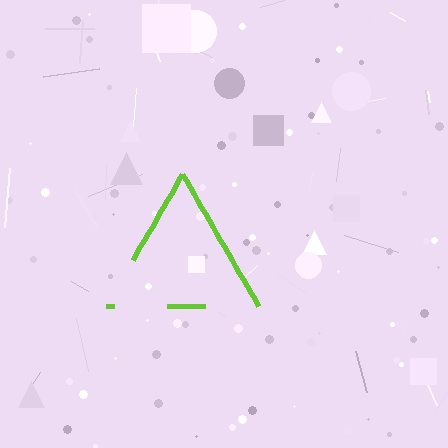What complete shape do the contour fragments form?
The contour fragments form a triangle.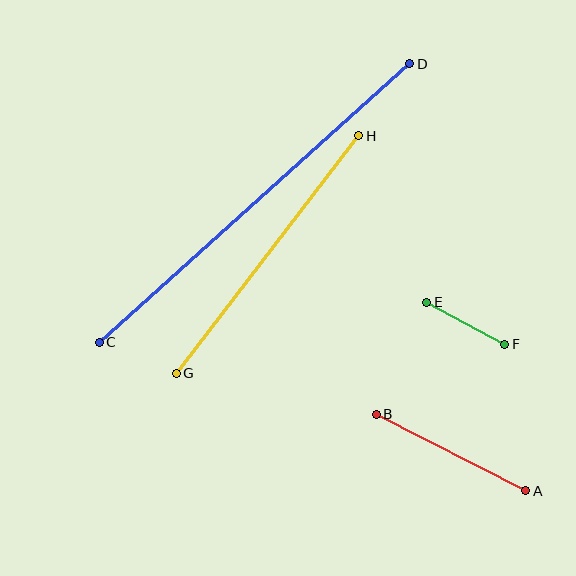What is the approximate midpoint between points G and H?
The midpoint is at approximately (267, 254) pixels.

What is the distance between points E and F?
The distance is approximately 89 pixels.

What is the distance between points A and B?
The distance is approximately 168 pixels.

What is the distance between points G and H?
The distance is approximately 299 pixels.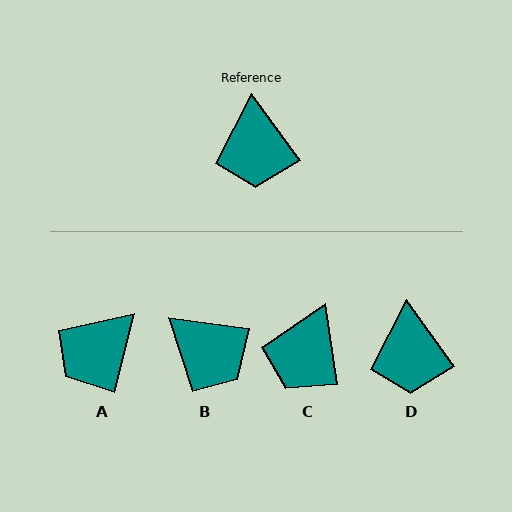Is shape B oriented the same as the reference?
No, it is off by about 46 degrees.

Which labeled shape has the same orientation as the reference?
D.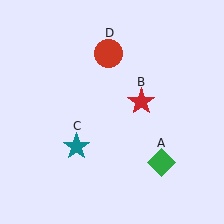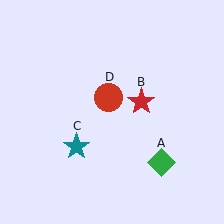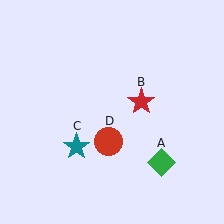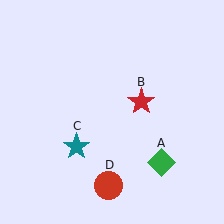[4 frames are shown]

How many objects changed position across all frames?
1 object changed position: red circle (object D).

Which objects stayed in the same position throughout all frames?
Green diamond (object A) and red star (object B) and teal star (object C) remained stationary.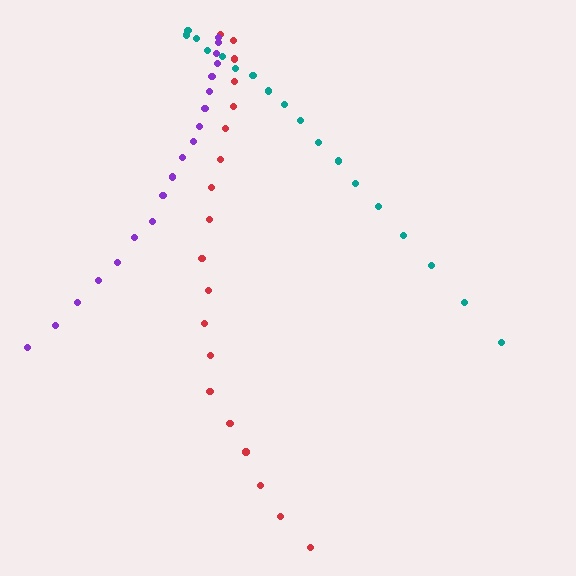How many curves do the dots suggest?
There are 3 distinct paths.